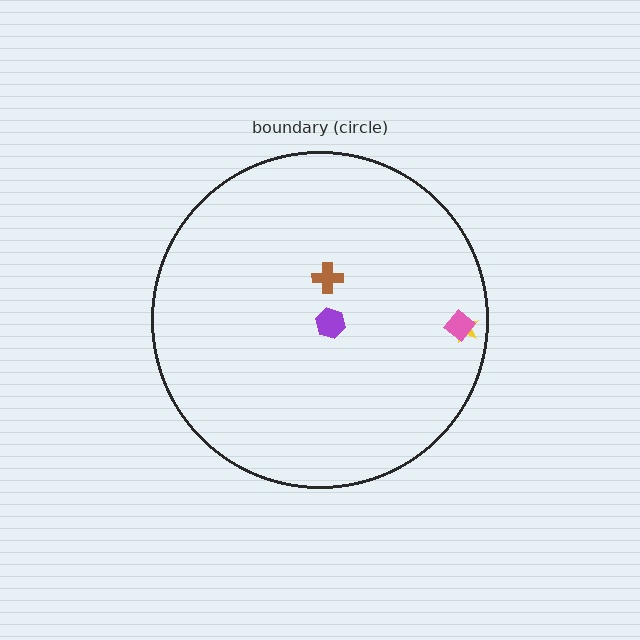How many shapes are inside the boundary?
4 inside, 0 outside.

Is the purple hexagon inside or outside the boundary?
Inside.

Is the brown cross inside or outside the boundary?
Inside.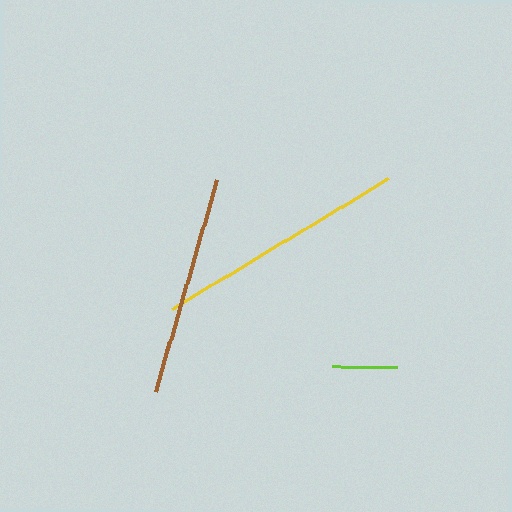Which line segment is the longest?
The yellow line is the longest at approximately 253 pixels.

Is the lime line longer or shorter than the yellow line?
The yellow line is longer than the lime line.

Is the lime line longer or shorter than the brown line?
The brown line is longer than the lime line.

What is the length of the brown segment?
The brown segment is approximately 221 pixels long.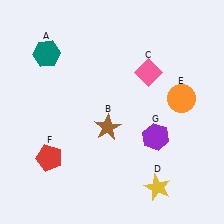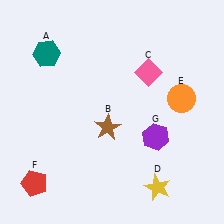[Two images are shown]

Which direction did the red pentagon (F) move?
The red pentagon (F) moved down.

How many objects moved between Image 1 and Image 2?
1 object moved between the two images.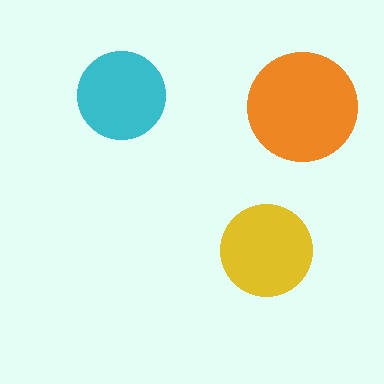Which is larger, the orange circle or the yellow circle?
The orange one.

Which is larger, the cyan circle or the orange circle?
The orange one.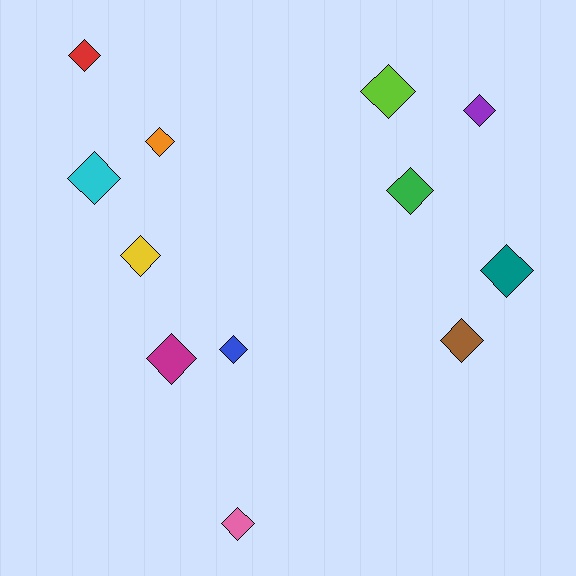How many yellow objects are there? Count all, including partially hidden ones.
There is 1 yellow object.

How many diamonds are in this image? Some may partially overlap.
There are 12 diamonds.